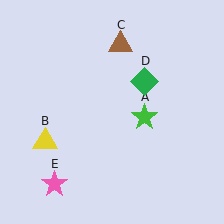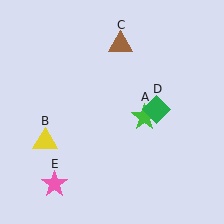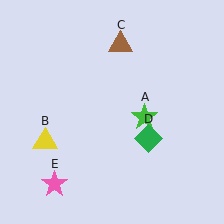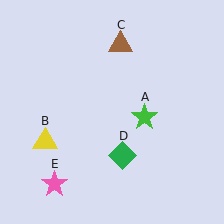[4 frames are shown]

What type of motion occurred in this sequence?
The green diamond (object D) rotated clockwise around the center of the scene.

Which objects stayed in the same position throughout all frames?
Green star (object A) and yellow triangle (object B) and brown triangle (object C) and pink star (object E) remained stationary.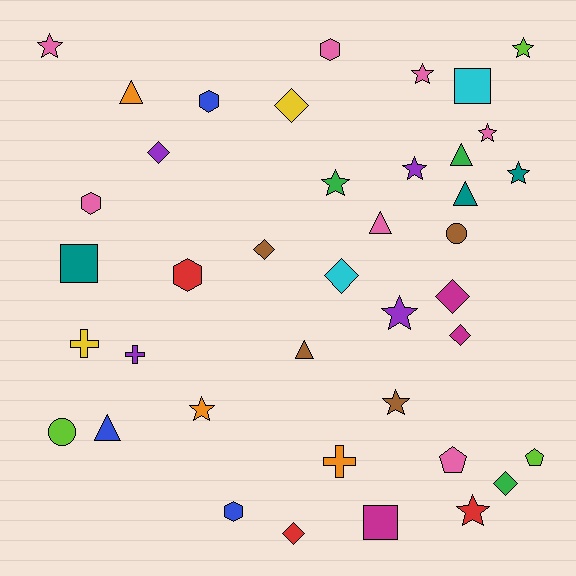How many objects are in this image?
There are 40 objects.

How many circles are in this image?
There are 2 circles.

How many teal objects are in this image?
There are 3 teal objects.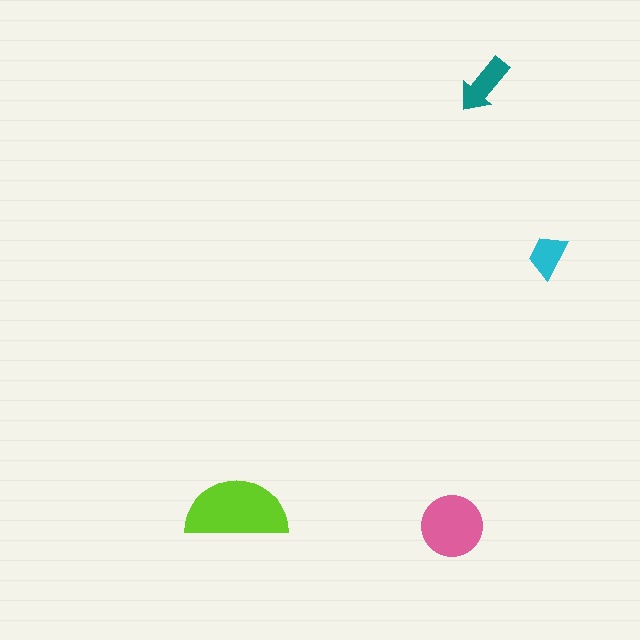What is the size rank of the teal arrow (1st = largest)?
3rd.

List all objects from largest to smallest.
The lime semicircle, the pink circle, the teal arrow, the cyan trapezoid.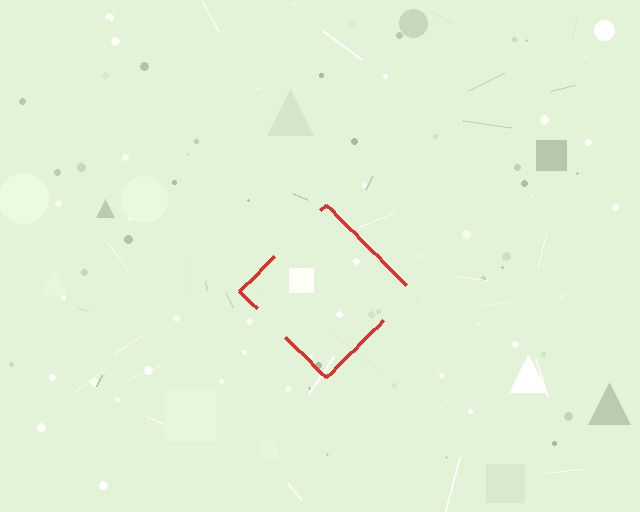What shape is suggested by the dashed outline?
The dashed outline suggests a diamond.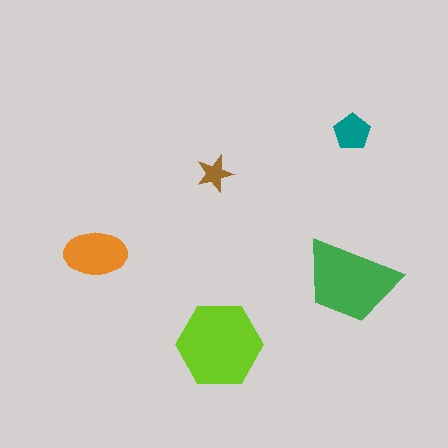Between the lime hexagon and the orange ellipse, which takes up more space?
The lime hexagon.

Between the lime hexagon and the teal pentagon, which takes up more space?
The lime hexagon.